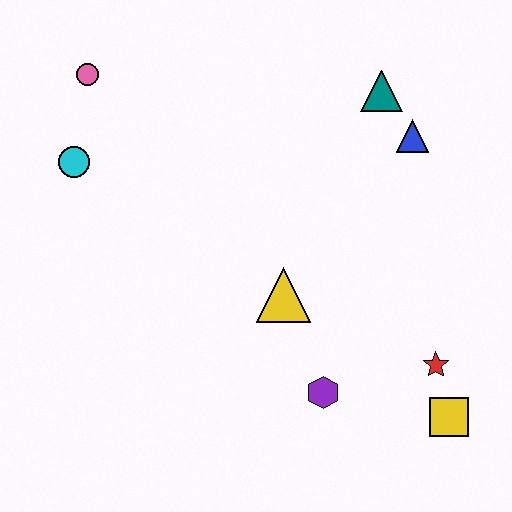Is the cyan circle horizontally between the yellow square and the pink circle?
No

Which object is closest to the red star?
The yellow square is closest to the red star.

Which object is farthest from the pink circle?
The yellow square is farthest from the pink circle.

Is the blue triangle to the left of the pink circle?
No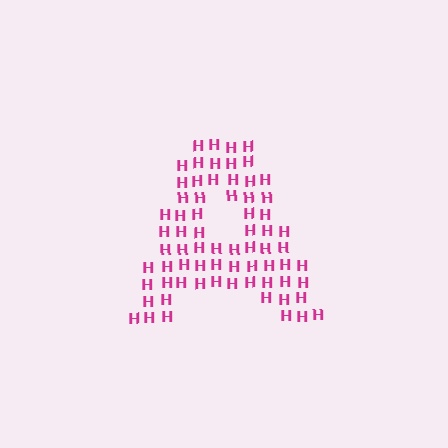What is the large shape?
The large shape is the letter A.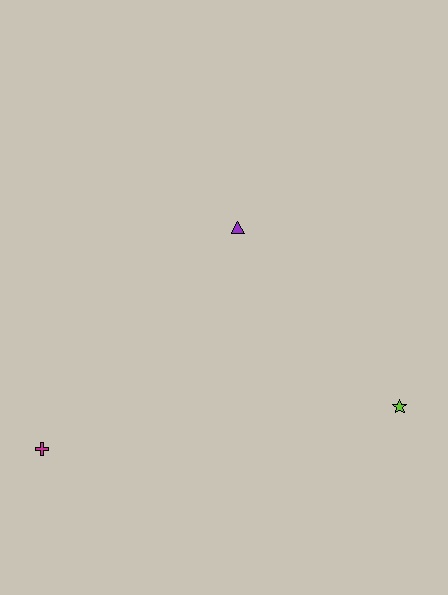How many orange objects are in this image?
There are no orange objects.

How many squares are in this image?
There are no squares.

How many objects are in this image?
There are 3 objects.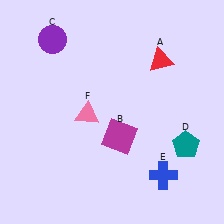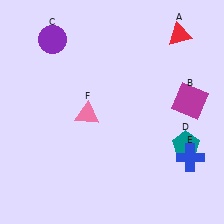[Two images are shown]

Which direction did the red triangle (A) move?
The red triangle (A) moved up.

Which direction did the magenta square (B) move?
The magenta square (B) moved right.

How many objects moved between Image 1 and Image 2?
3 objects moved between the two images.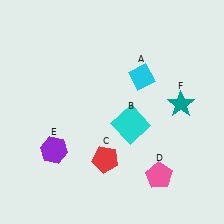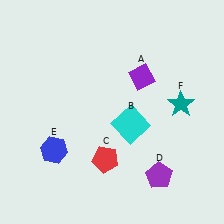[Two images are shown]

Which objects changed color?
A changed from cyan to purple. D changed from pink to purple. E changed from purple to blue.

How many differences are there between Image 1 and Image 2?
There are 3 differences between the two images.